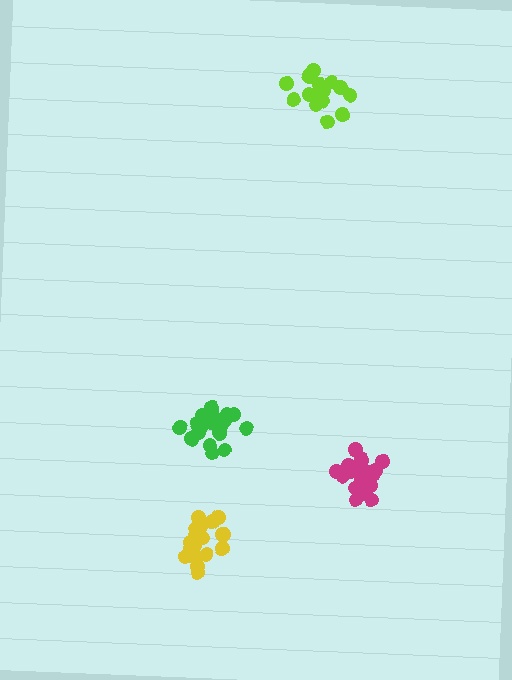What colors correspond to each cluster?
The clusters are colored: magenta, lime, yellow, green.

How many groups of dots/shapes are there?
There are 4 groups.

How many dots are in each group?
Group 1: 21 dots, Group 2: 18 dots, Group 3: 19 dots, Group 4: 19 dots (77 total).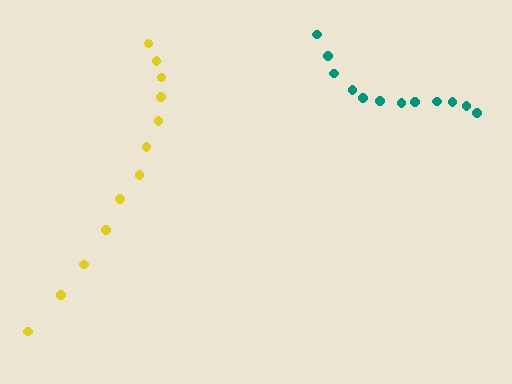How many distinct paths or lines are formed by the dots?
There are 2 distinct paths.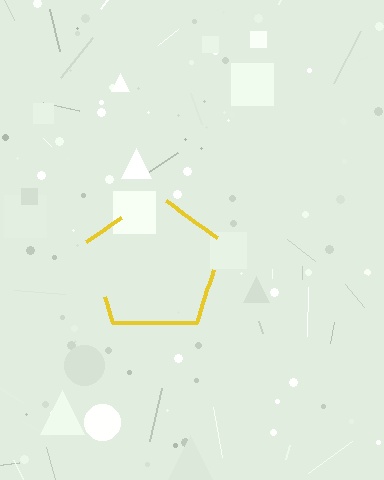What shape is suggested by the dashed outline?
The dashed outline suggests a pentagon.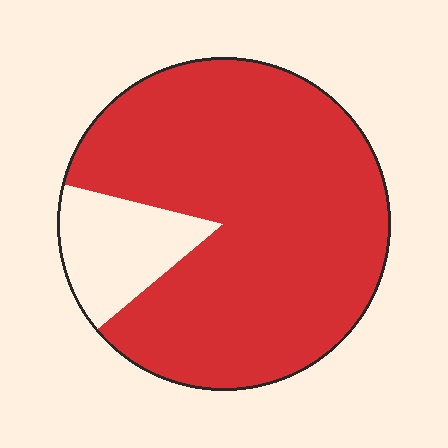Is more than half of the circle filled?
Yes.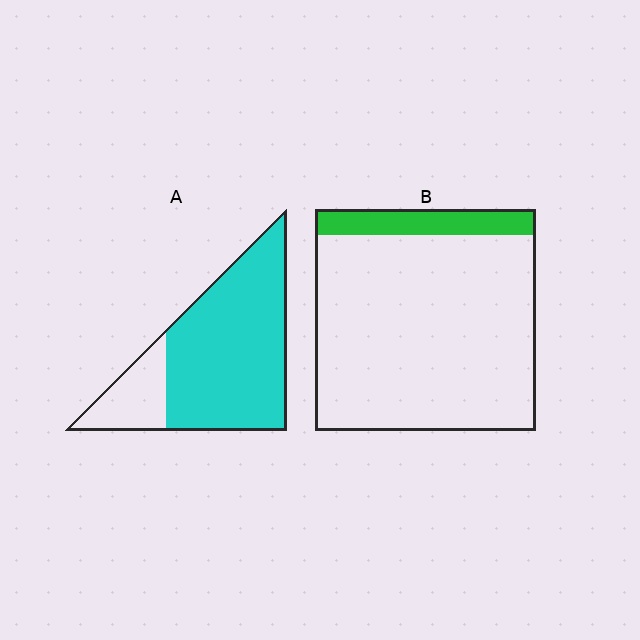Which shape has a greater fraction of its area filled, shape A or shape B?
Shape A.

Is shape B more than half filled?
No.